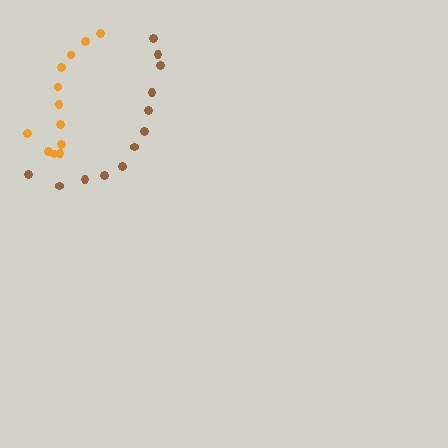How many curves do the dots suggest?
There are 2 distinct paths.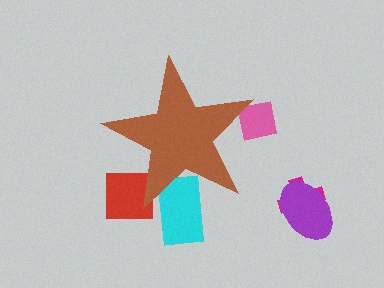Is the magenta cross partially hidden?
No, the magenta cross is fully visible.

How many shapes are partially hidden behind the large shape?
3 shapes are partially hidden.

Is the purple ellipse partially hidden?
No, the purple ellipse is fully visible.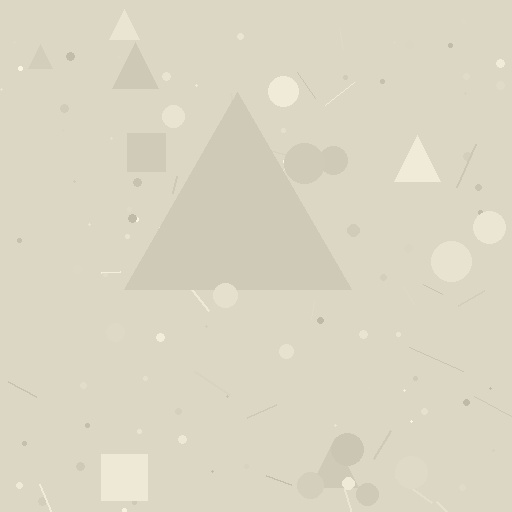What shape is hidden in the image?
A triangle is hidden in the image.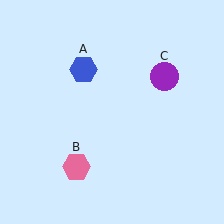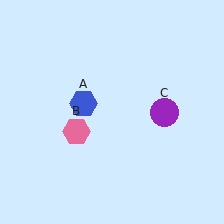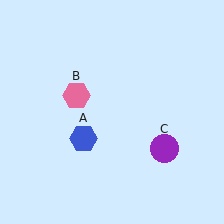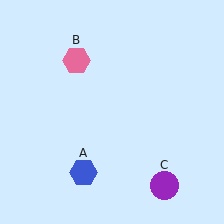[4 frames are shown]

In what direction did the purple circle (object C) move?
The purple circle (object C) moved down.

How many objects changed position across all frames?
3 objects changed position: blue hexagon (object A), pink hexagon (object B), purple circle (object C).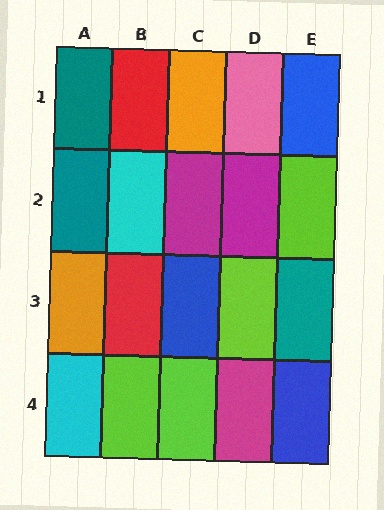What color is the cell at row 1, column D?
Pink.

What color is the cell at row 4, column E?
Blue.